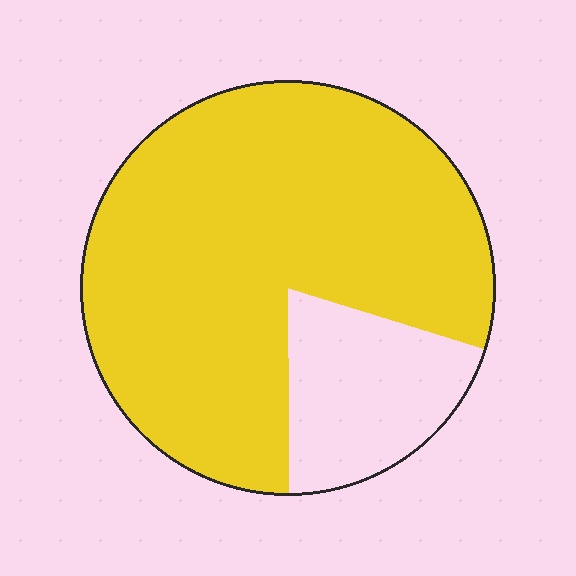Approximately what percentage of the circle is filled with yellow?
Approximately 80%.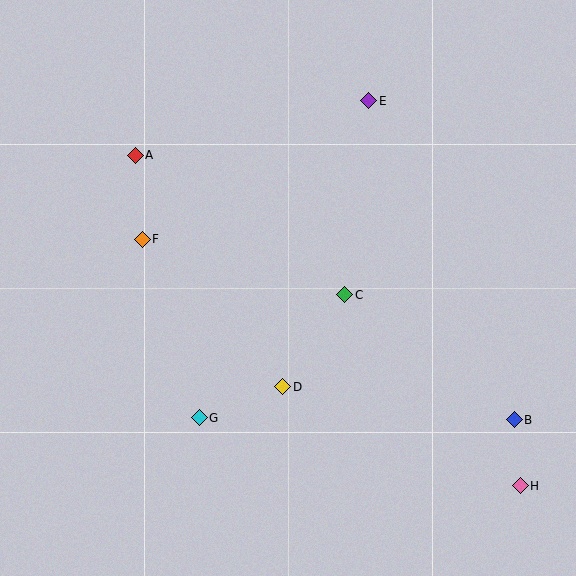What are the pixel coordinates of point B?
Point B is at (514, 420).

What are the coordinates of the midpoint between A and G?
The midpoint between A and G is at (167, 287).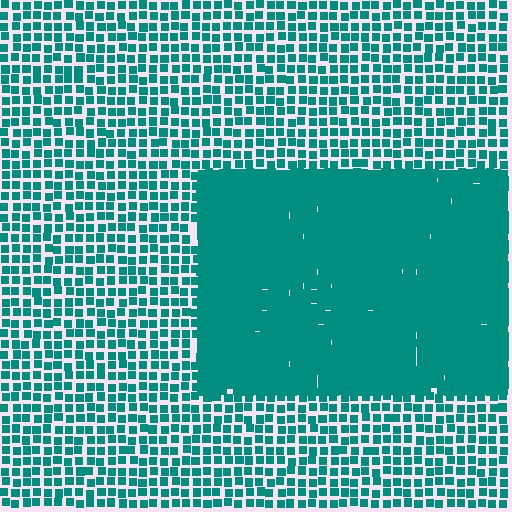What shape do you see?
I see a rectangle.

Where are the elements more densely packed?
The elements are more densely packed inside the rectangle boundary.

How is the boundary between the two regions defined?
The boundary is defined by a change in element density (approximately 2.3x ratio). All elements are the same color, size, and shape.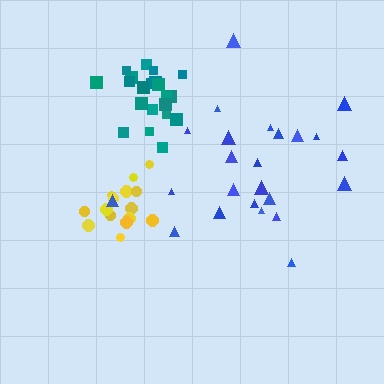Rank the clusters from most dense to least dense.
teal, yellow, blue.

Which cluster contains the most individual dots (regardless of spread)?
Blue (24).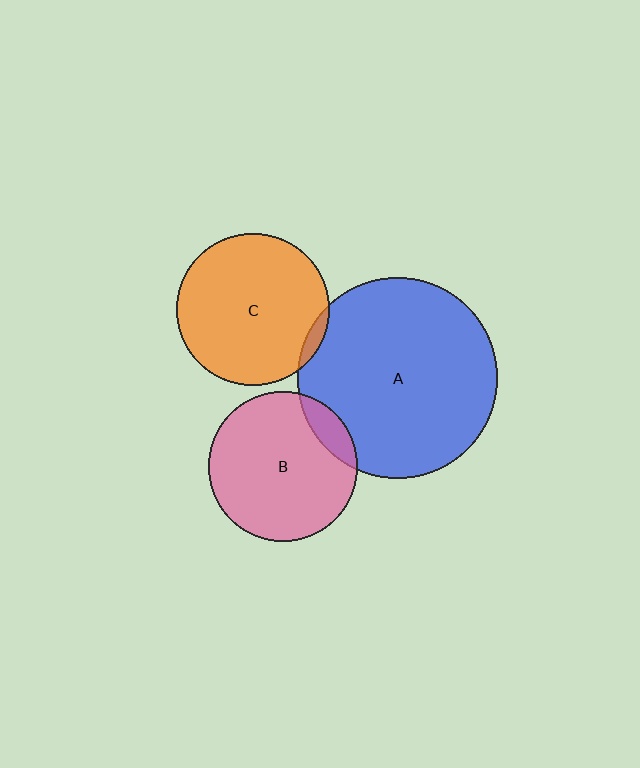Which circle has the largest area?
Circle A (blue).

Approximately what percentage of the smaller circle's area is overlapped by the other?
Approximately 5%.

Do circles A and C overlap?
Yes.